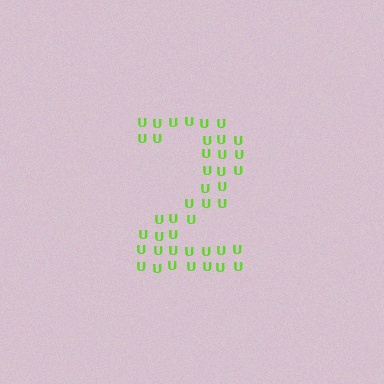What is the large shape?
The large shape is the digit 2.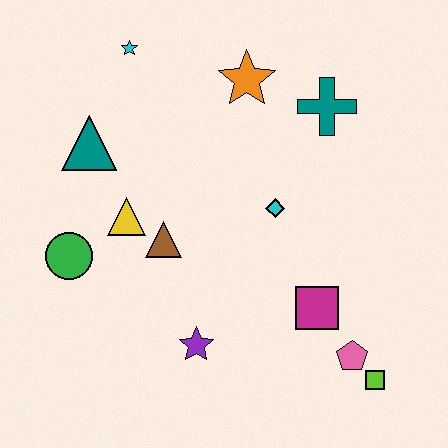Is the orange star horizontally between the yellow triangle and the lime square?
Yes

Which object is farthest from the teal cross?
The green circle is farthest from the teal cross.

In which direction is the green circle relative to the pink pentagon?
The green circle is to the left of the pink pentagon.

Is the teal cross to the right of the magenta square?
Yes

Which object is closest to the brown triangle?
The yellow triangle is closest to the brown triangle.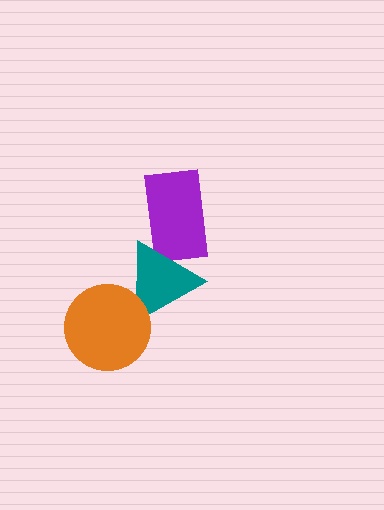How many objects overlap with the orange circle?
1 object overlaps with the orange circle.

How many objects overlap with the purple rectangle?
1 object overlaps with the purple rectangle.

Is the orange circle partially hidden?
No, no other shape covers it.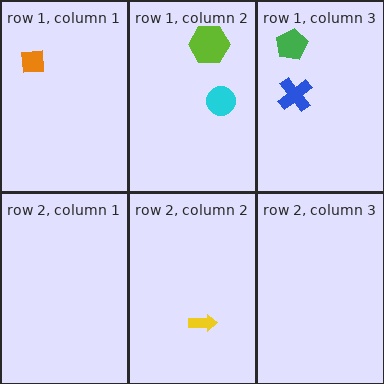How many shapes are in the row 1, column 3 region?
2.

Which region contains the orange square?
The row 1, column 1 region.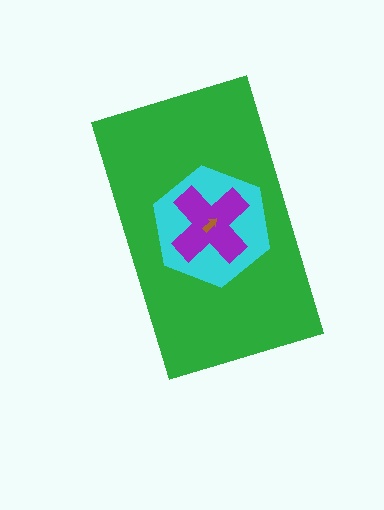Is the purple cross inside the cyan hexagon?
Yes.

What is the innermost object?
The brown arrow.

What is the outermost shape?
The green rectangle.